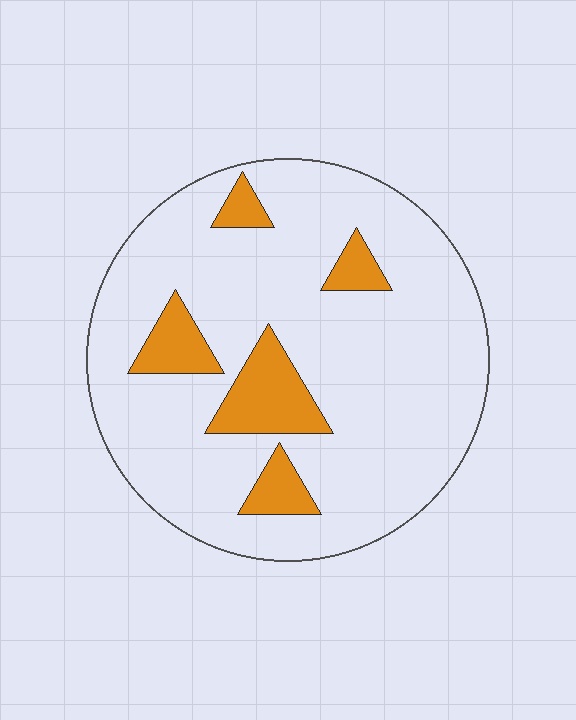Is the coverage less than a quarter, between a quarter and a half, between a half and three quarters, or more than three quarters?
Less than a quarter.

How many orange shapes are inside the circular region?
5.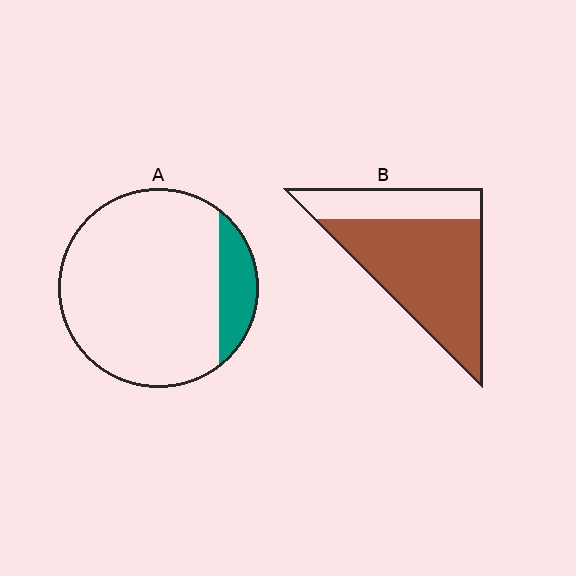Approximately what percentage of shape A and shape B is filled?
A is approximately 15% and B is approximately 70%.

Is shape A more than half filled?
No.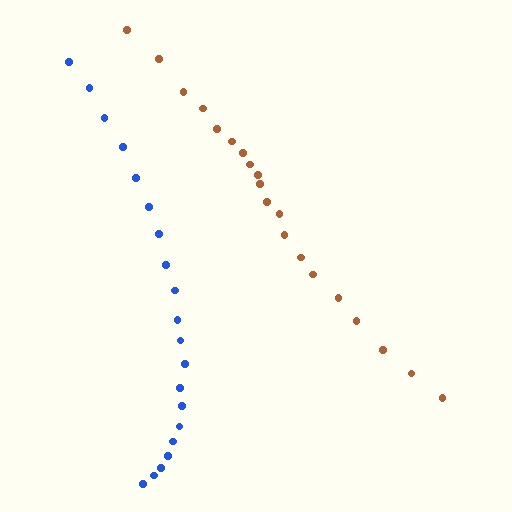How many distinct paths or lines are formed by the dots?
There are 2 distinct paths.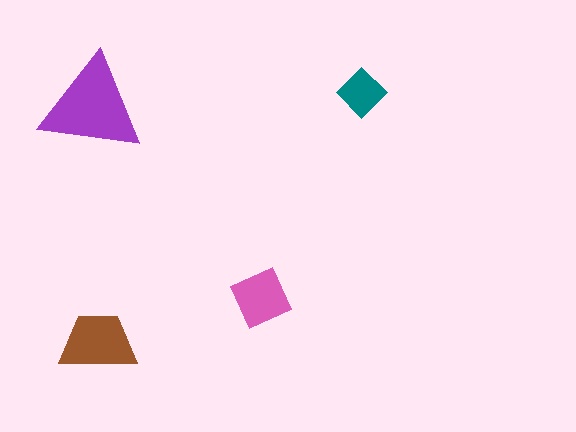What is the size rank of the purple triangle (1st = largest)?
1st.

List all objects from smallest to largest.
The teal diamond, the pink square, the brown trapezoid, the purple triangle.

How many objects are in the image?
There are 4 objects in the image.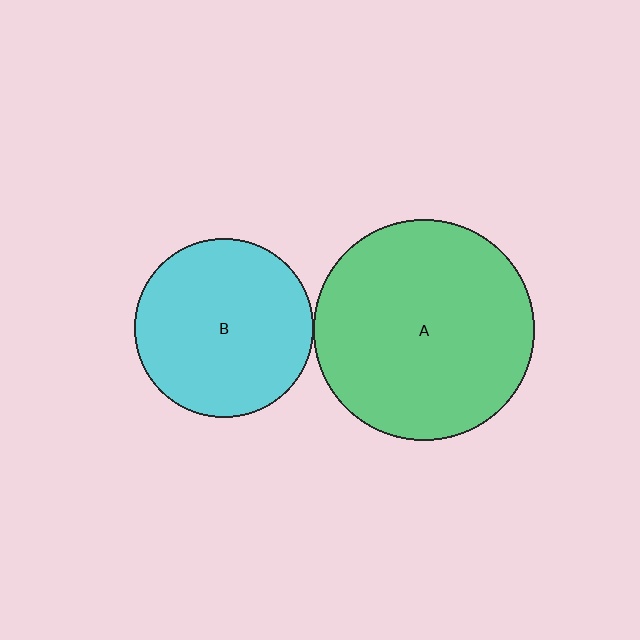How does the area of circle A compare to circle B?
Approximately 1.5 times.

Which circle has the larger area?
Circle A (green).